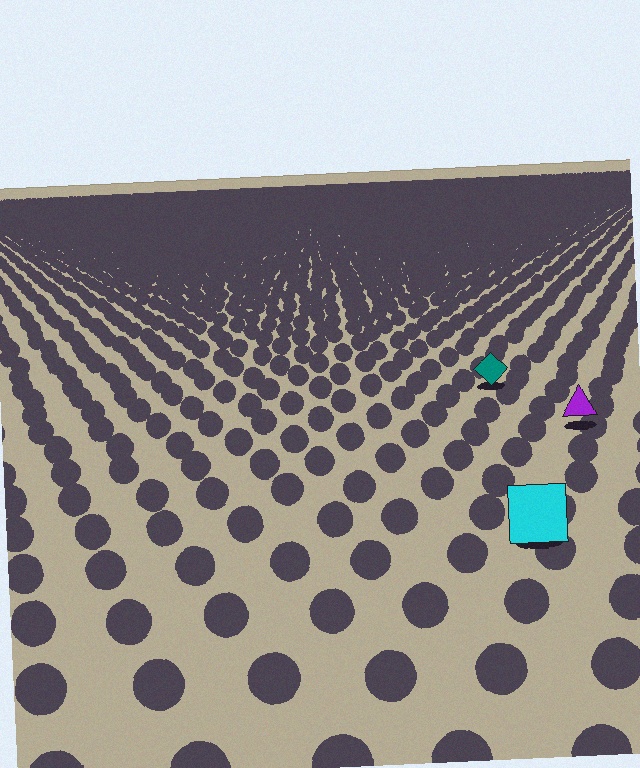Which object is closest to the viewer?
The cyan square is closest. The texture marks near it are larger and more spread out.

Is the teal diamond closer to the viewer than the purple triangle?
No. The purple triangle is closer — you can tell from the texture gradient: the ground texture is coarser near it.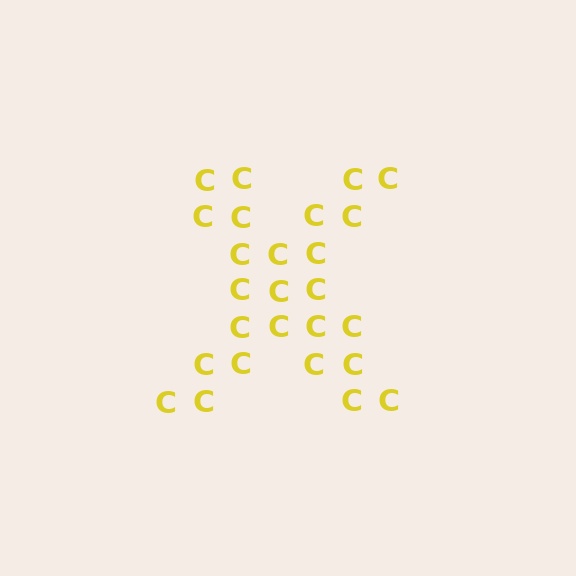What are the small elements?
The small elements are letter C's.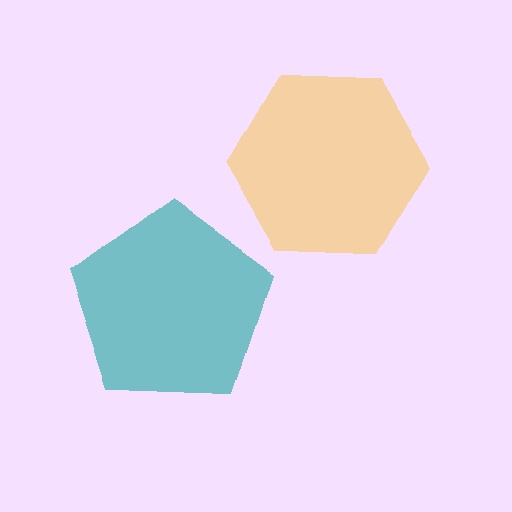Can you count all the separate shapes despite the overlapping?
Yes, there are 2 separate shapes.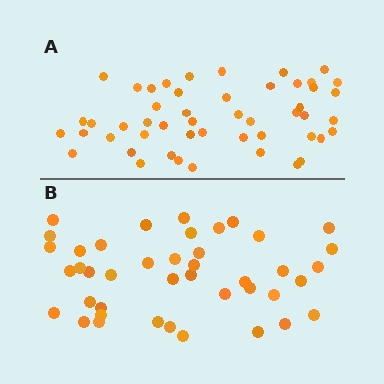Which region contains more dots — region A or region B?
Region A (the top region) has more dots.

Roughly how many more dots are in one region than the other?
Region A has roughly 8 or so more dots than region B.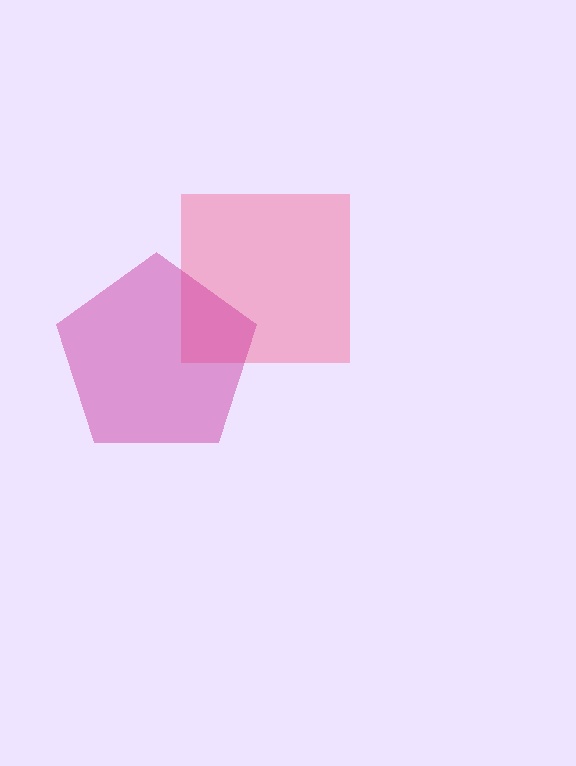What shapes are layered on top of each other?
The layered shapes are: a pink square, a magenta pentagon.